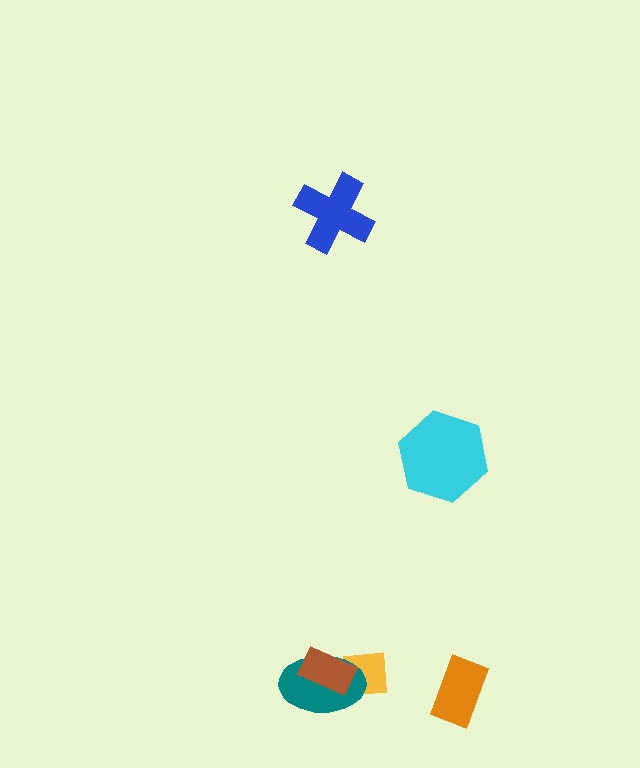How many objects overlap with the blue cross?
0 objects overlap with the blue cross.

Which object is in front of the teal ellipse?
The brown rectangle is in front of the teal ellipse.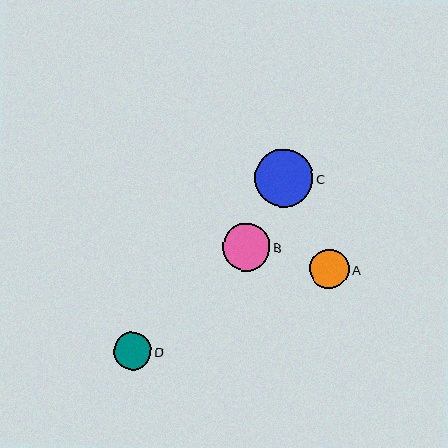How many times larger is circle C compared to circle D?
Circle C is approximately 1.5 times the size of circle D.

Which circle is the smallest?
Circle D is the smallest with a size of approximately 38 pixels.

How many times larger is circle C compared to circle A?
Circle C is approximately 1.5 times the size of circle A.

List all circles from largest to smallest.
From largest to smallest: C, B, A, D.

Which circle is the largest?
Circle C is the largest with a size of approximately 58 pixels.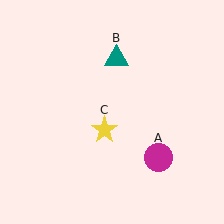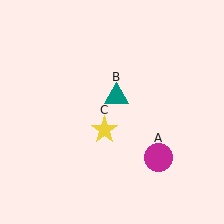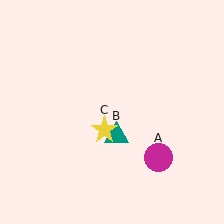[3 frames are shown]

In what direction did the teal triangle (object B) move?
The teal triangle (object B) moved down.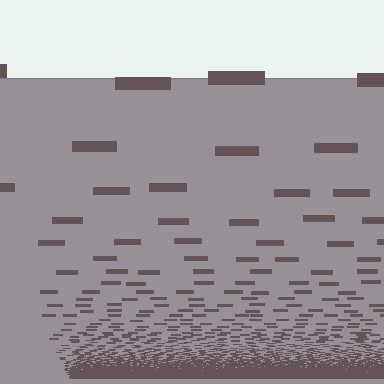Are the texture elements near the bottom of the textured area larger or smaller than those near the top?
Smaller. The gradient is inverted — elements near the bottom are smaller and denser.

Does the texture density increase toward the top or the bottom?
Density increases toward the bottom.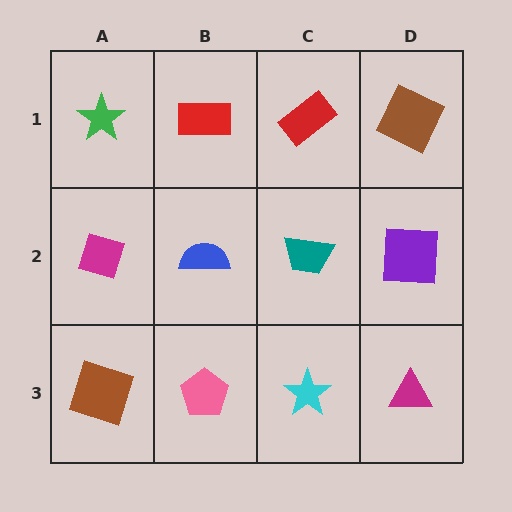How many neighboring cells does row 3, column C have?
3.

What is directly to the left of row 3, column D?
A cyan star.